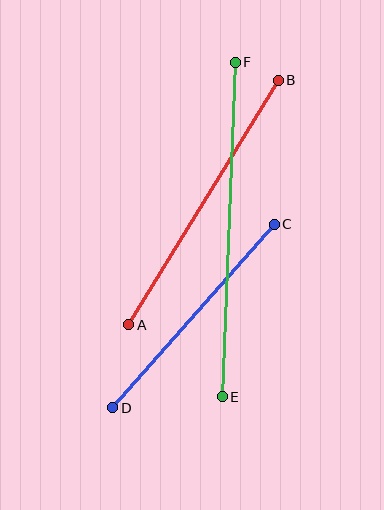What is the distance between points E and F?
The distance is approximately 335 pixels.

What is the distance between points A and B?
The distance is approximately 286 pixels.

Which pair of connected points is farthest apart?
Points E and F are farthest apart.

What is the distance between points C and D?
The distance is approximately 244 pixels.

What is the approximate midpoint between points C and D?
The midpoint is at approximately (194, 316) pixels.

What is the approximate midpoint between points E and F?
The midpoint is at approximately (229, 229) pixels.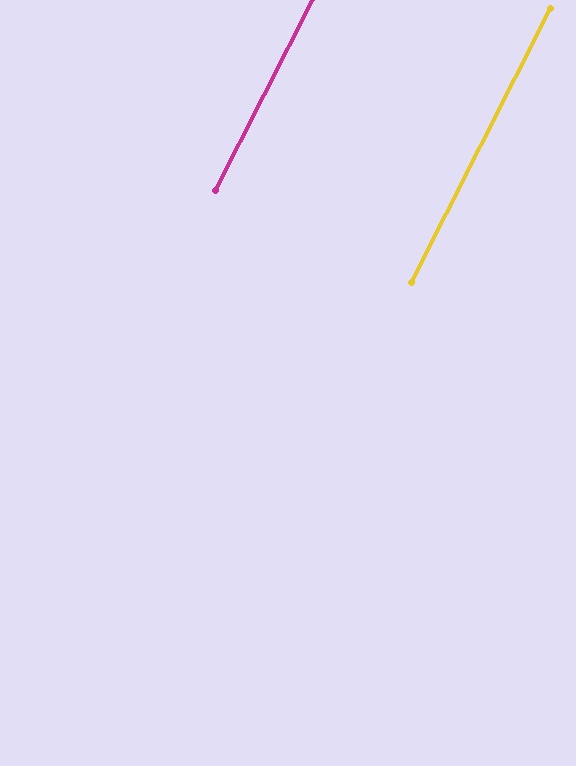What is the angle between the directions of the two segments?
Approximately 0 degrees.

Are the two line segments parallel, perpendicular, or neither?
Parallel — their directions differ by only 0.2°.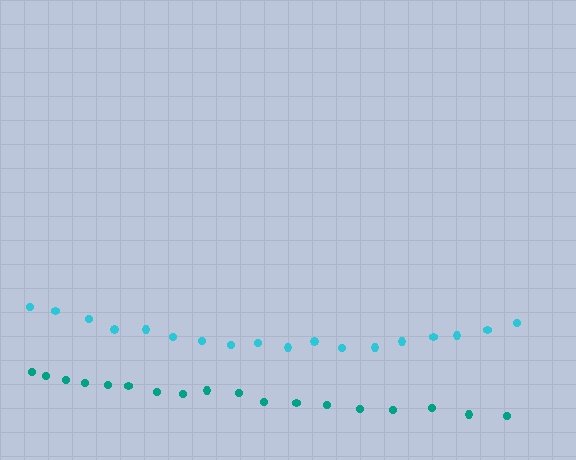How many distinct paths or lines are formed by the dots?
There are 2 distinct paths.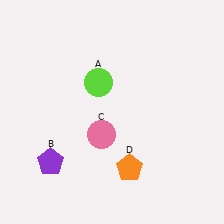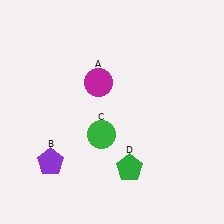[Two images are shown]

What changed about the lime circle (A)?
In Image 1, A is lime. In Image 2, it changed to magenta.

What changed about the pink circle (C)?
In Image 1, C is pink. In Image 2, it changed to green.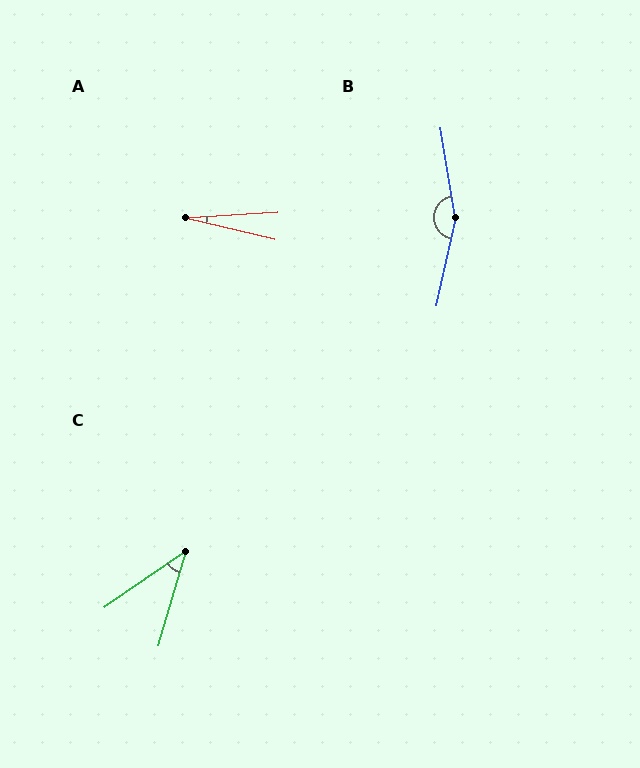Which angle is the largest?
B, at approximately 159 degrees.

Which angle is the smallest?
A, at approximately 17 degrees.